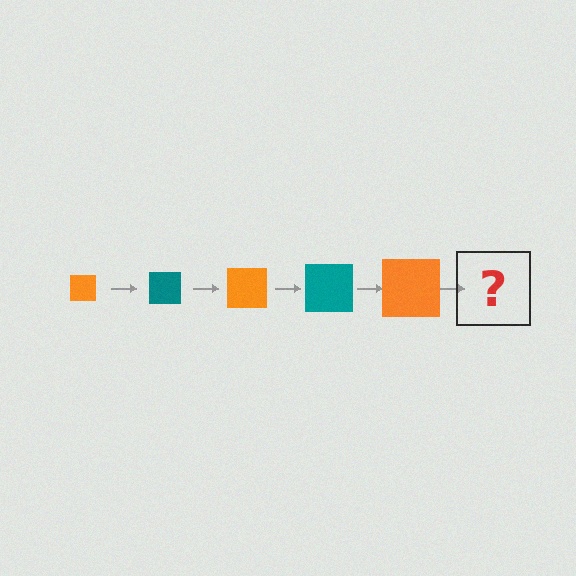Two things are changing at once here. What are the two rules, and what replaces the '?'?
The two rules are that the square grows larger each step and the color cycles through orange and teal. The '?' should be a teal square, larger than the previous one.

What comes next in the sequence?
The next element should be a teal square, larger than the previous one.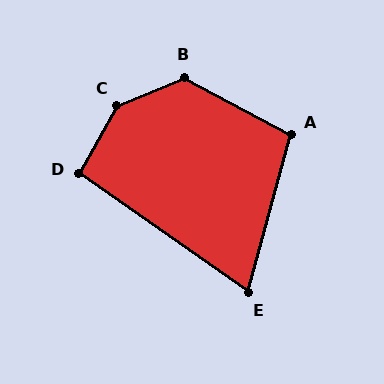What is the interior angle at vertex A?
Approximately 103 degrees (obtuse).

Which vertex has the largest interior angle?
C, at approximately 142 degrees.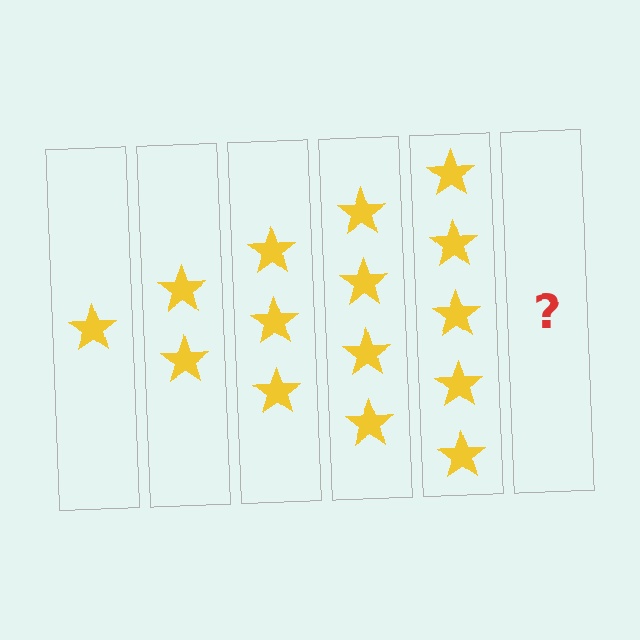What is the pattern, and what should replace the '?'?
The pattern is that each step adds one more star. The '?' should be 6 stars.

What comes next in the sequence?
The next element should be 6 stars.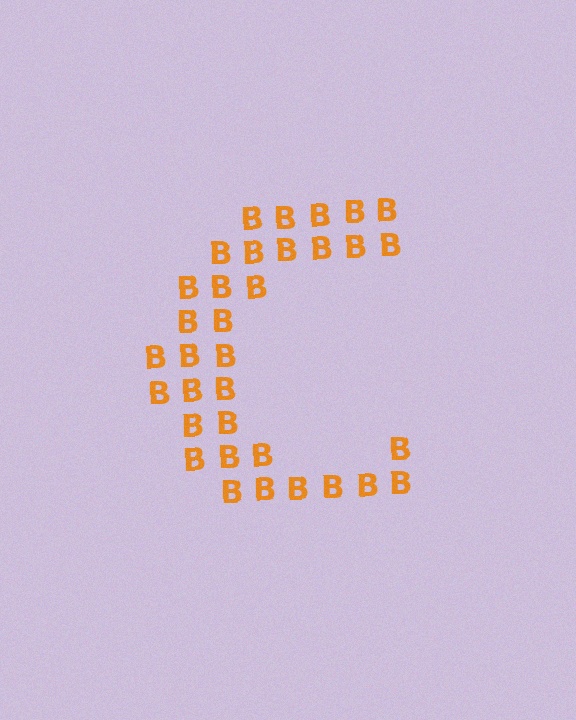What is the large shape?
The large shape is the letter C.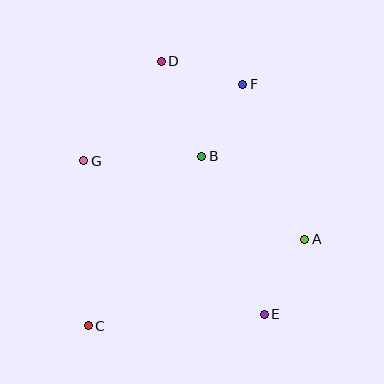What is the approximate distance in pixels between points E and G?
The distance between E and G is approximately 237 pixels.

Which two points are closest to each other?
Points B and F are closest to each other.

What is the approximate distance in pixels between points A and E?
The distance between A and E is approximately 85 pixels.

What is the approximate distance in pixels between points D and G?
The distance between D and G is approximately 126 pixels.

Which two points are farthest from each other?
Points C and F are farthest from each other.